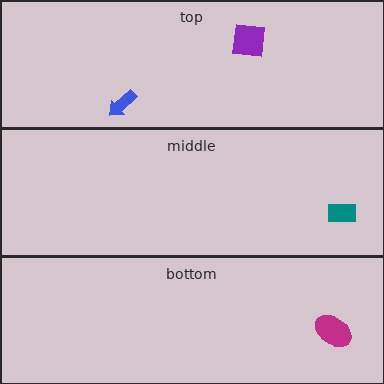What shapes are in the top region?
The blue arrow, the purple square.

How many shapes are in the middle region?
1.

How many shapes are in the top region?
2.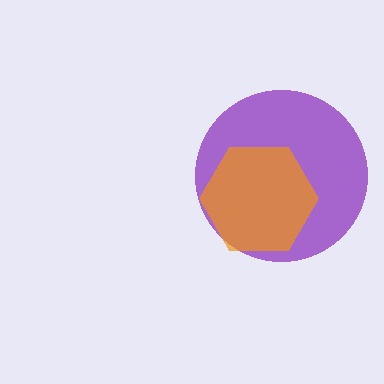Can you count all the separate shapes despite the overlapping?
Yes, there are 2 separate shapes.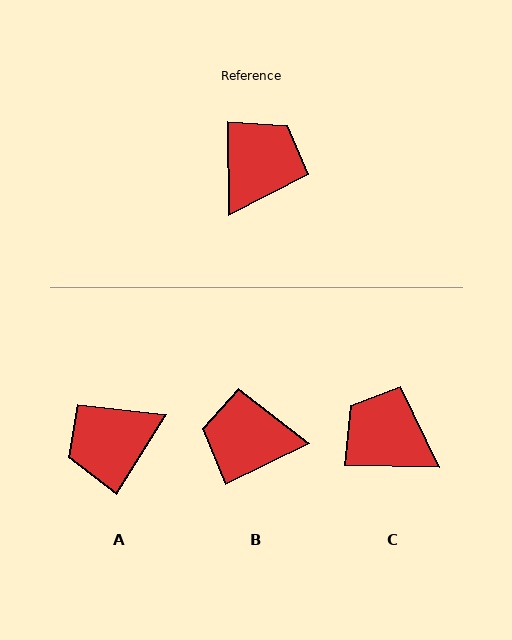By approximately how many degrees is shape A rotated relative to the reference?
Approximately 147 degrees counter-clockwise.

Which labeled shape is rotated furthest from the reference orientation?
A, about 147 degrees away.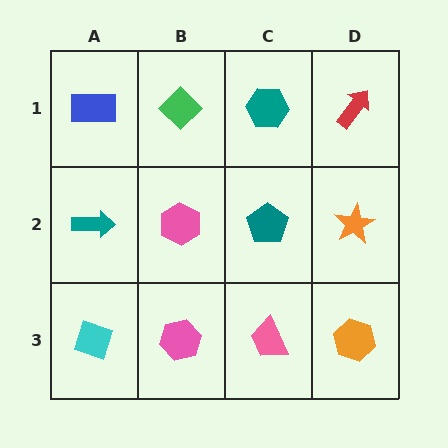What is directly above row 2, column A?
A blue rectangle.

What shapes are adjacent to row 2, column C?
A teal hexagon (row 1, column C), a pink trapezoid (row 3, column C), a pink hexagon (row 2, column B), an orange star (row 2, column D).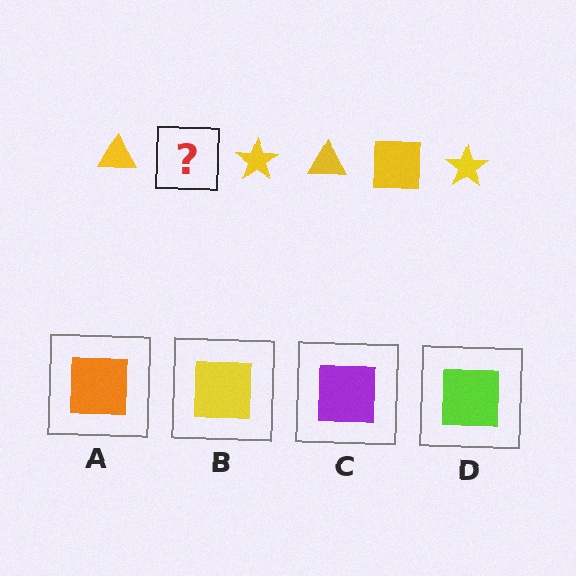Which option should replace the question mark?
Option B.